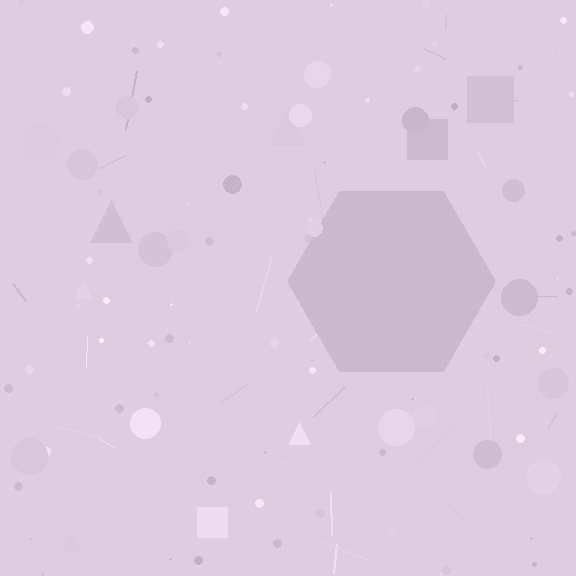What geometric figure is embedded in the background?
A hexagon is embedded in the background.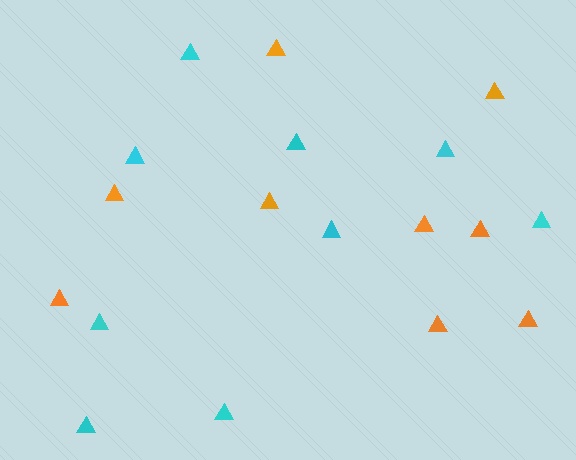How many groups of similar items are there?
There are 2 groups: one group of orange triangles (9) and one group of cyan triangles (9).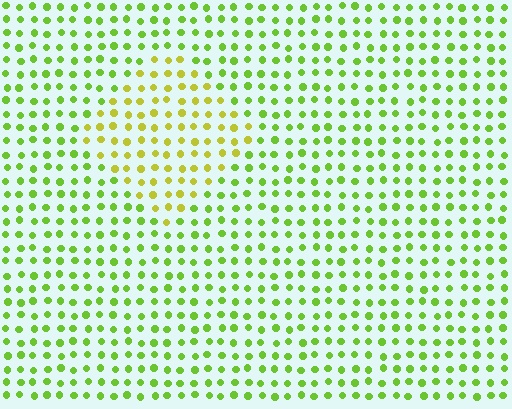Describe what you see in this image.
The image is filled with small lime elements in a uniform arrangement. A diamond-shaped region is visible where the elements are tinted to a slightly different hue, forming a subtle color boundary.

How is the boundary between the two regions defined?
The boundary is defined purely by a slight shift in hue (about 33 degrees). Spacing, size, and orientation are identical on both sides.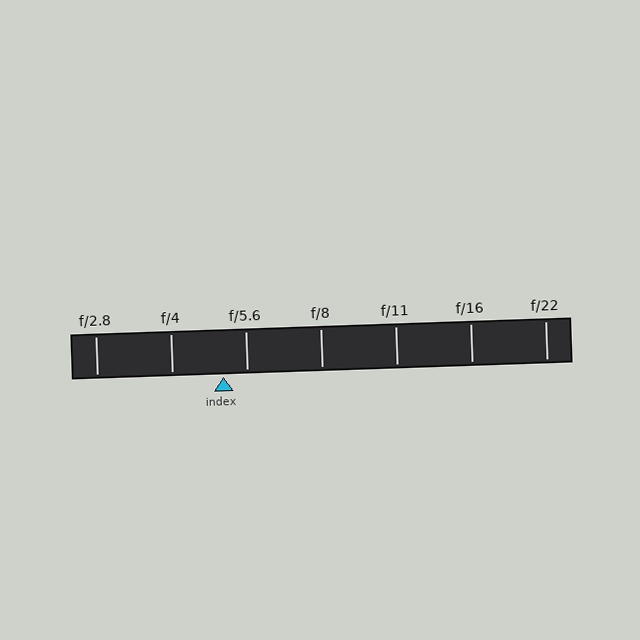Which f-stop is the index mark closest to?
The index mark is closest to f/5.6.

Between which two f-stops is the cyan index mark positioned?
The index mark is between f/4 and f/5.6.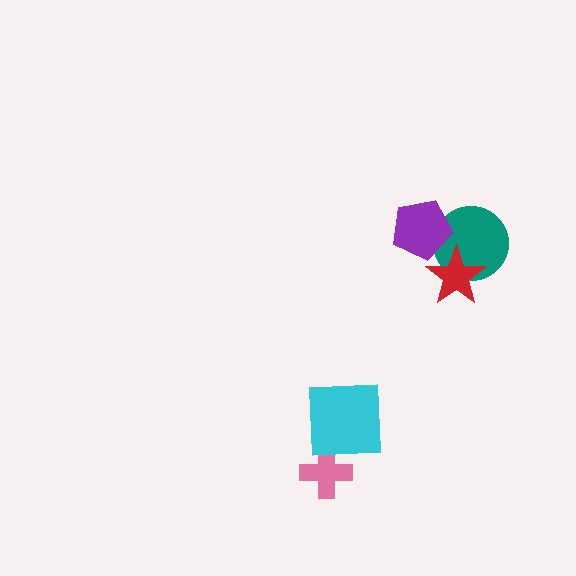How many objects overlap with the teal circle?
2 objects overlap with the teal circle.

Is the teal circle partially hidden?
Yes, it is partially covered by another shape.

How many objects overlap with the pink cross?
1 object overlaps with the pink cross.